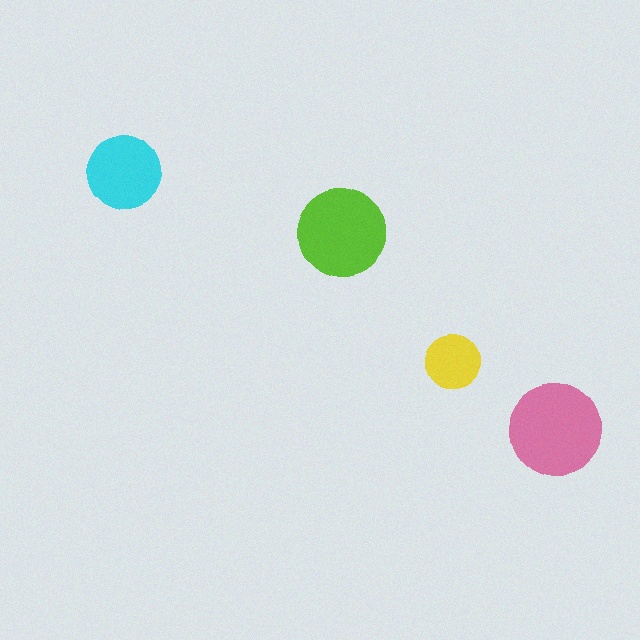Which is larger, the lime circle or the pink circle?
The pink one.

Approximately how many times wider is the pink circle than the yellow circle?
About 1.5 times wider.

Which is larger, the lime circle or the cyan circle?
The lime one.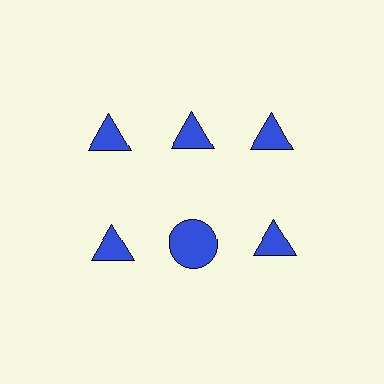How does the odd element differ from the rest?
It has a different shape: circle instead of triangle.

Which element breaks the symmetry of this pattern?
The blue circle in the second row, second from left column breaks the symmetry. All other shapes are blue triangles.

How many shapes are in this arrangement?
There are 6 shapes arranged in a grid pattern.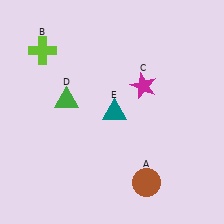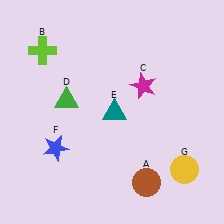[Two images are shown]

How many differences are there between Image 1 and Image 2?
There are 2 differences between the two images.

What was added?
A blue star (F), a yellow circle (G) were added in Image 2.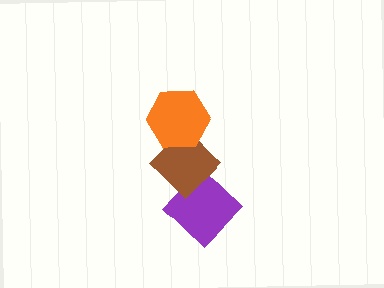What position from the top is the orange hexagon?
The orange hexagon is 1st from the top.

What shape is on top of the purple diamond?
The brown diamond is on top of the purple diamond.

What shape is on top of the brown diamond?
The orange hexagon is on top of the brown diamond.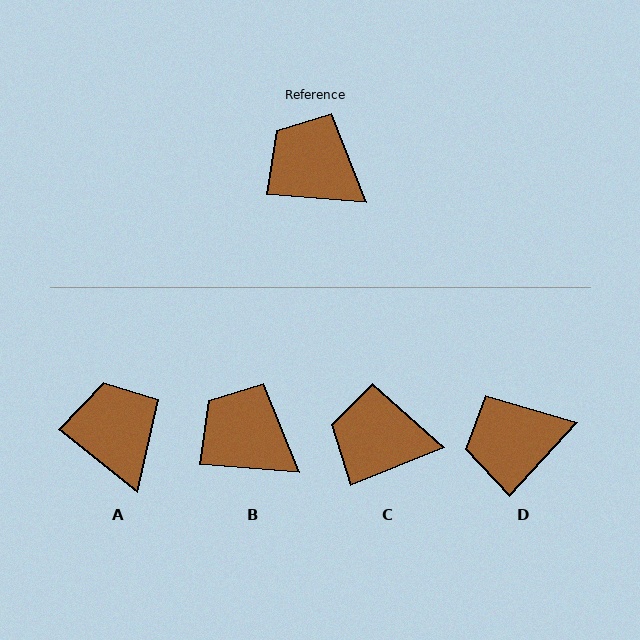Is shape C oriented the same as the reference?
No, it is off by about 26 degrees.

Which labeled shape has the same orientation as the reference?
B.